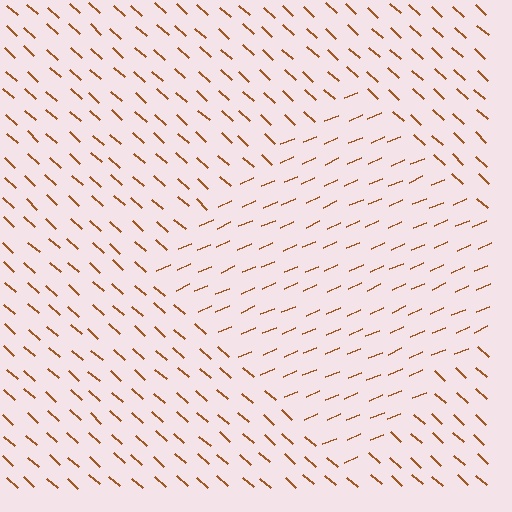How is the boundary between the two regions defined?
The boundary is defined purely by a change in line orientation (approximately 65 degrees difference). All lines are the same color and thickness.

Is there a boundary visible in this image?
Yes, there is a texture boundary formed by a change in line orientation.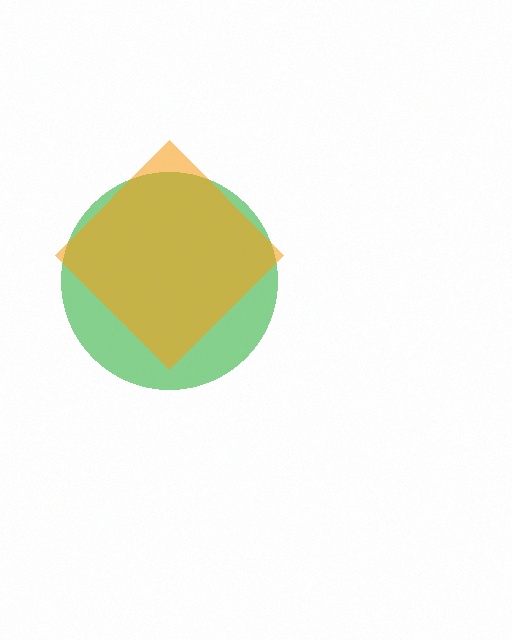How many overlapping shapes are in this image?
There are 2 overlapping shapes in the image.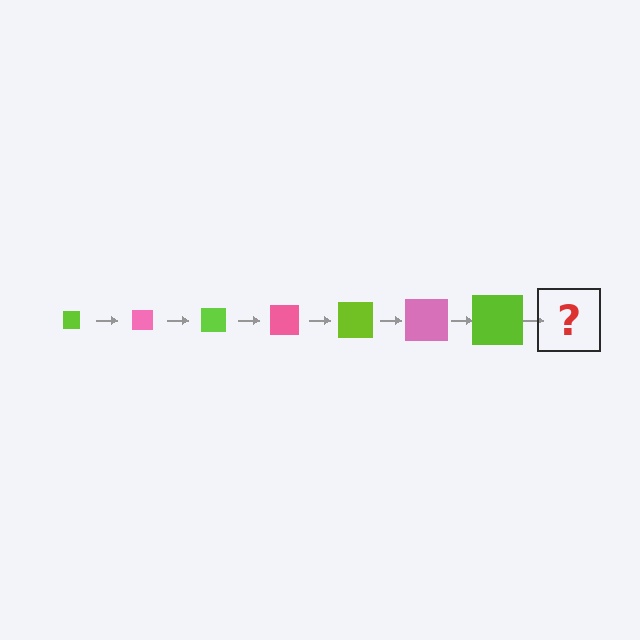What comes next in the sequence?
The next element should be a pink square, larger than the previous one.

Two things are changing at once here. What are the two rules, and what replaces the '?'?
The two rules are that the square grows larger each step and the color cycles through lime and pink. The '?' should be a pink square, larger than the previous one.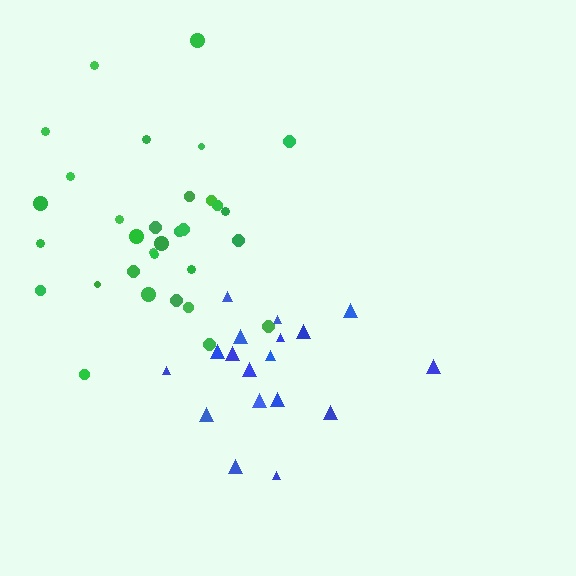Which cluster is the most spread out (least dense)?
Blue.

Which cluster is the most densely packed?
Green.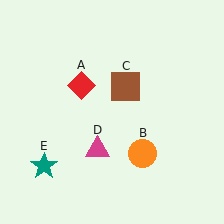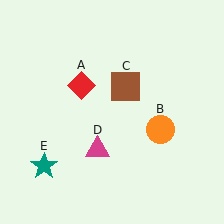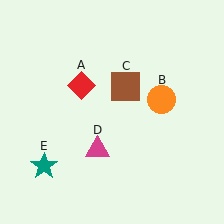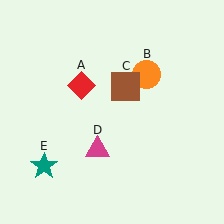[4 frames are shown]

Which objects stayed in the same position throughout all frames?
Red diamond (object A) and brown square (object C) and magenta triangle (object D) and teal star (object E) remained stationary.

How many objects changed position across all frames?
1 object changed position: orange circle (object B).